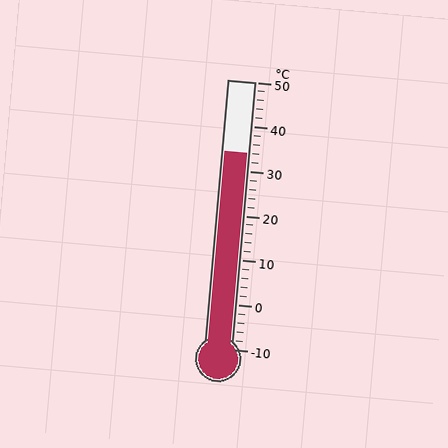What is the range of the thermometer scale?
The thermometer scale ranges from -10°C to 50°C.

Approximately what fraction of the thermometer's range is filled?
The thermometer is filled to approximately 75% of its range.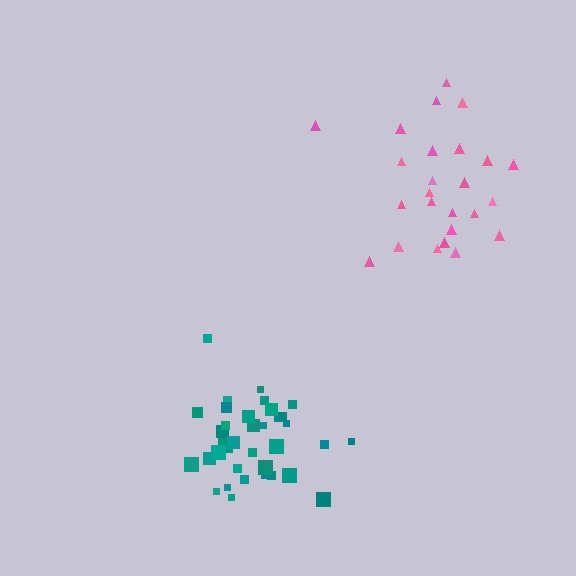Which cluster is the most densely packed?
Teal.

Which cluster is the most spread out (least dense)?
Pink.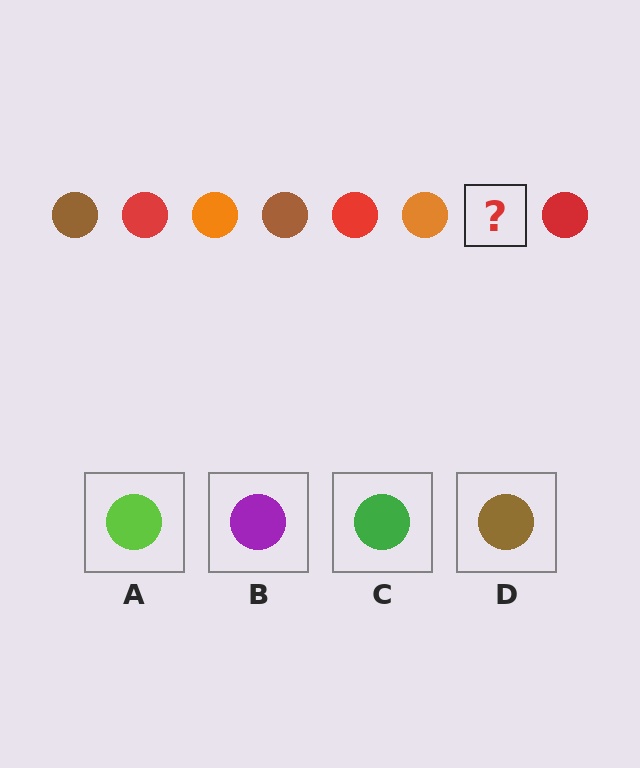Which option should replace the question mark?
Option D.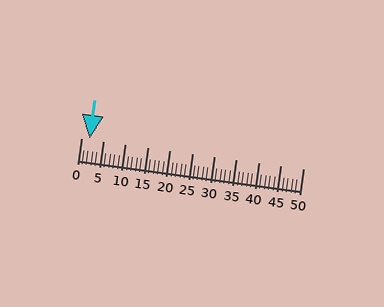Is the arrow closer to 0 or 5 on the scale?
The arrow is closer to 0.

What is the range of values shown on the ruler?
The ruler shows values from 0 to 50.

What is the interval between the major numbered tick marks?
The major tick marks are spaced 5 units apart.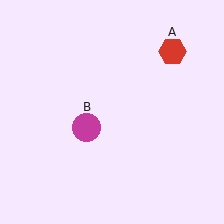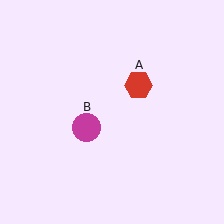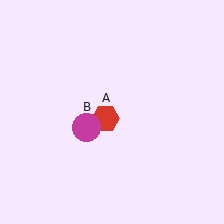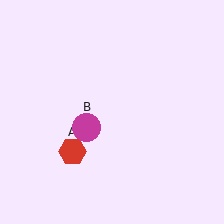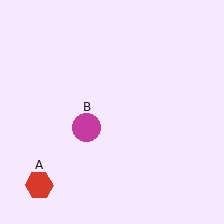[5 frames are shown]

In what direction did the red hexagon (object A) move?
The red hexagon (object A) moved down and to the left.